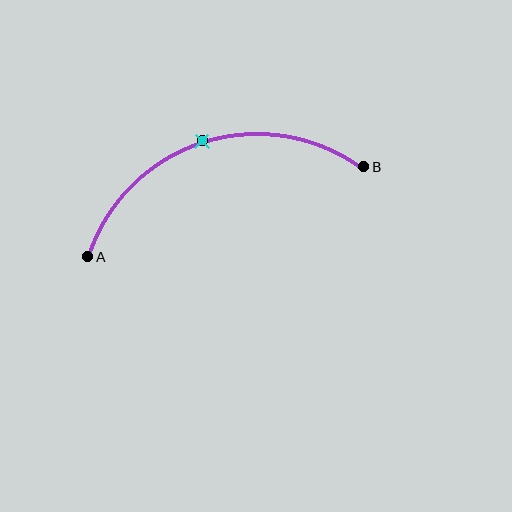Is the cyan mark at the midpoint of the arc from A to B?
Yes. The cyan mark lies on the arc at equal arc-length from both A and B — it is the arc midpoint.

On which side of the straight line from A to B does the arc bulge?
The arc bulges above the straight line connecting A and B.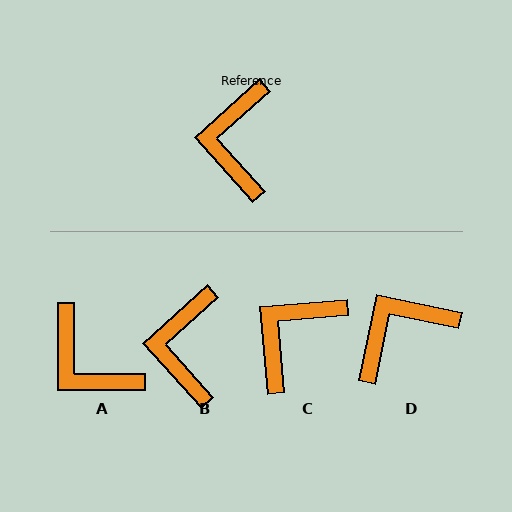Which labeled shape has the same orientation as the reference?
B.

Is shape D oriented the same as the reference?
No, it is off by about 54 degrees.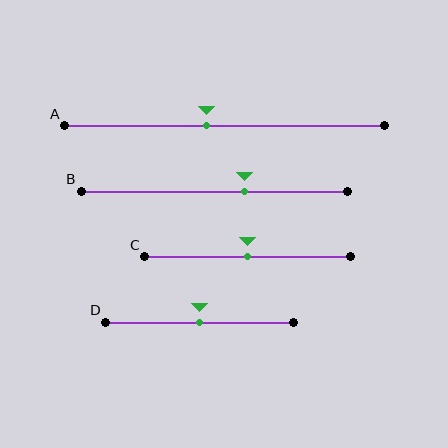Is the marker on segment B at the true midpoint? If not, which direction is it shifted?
No, the marker on segment B is shifted to the right by about 11% of the segment length.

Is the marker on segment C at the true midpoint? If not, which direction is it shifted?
Yes, the marker on segment C is at the true midpoint.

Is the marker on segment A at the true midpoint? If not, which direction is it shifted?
No, the marker on segment A is shifted to the left by about 6% of the segment length.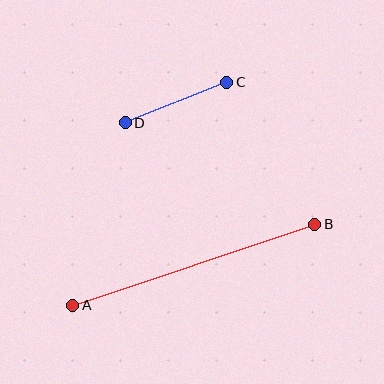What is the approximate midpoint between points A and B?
The midpoint is at approximately (194, 265) pixels.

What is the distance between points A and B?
The distance is approximately 255 pixels.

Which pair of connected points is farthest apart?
Points A and B are farthest apart.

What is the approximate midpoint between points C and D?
The midpoint is at approximately (176, 103) pixels.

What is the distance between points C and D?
The distance is approximately 109 pixels.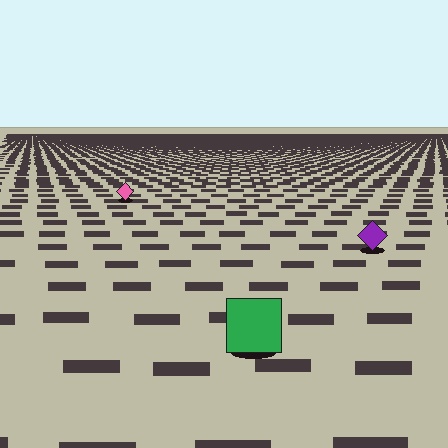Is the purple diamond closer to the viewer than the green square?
No. The green square is closer — you can tell from the texture gradient: the ground texture is coarser near it.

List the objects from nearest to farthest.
From nearest to farthest: the green square, the purple diamond, the pink diamond.